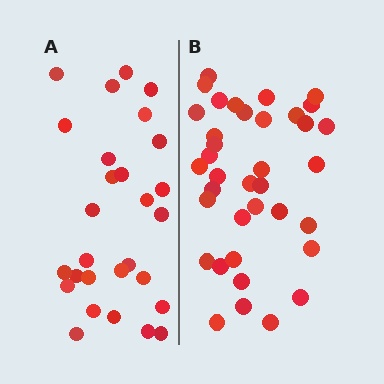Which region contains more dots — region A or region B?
Region B (the right region) has more dots.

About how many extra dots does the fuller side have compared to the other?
Region B has roughly 8 or so more dots than region A.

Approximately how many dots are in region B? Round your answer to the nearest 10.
About 40 dots. (The exact count is 37, which rounds to 40.)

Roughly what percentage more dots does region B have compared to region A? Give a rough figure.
About 30% more.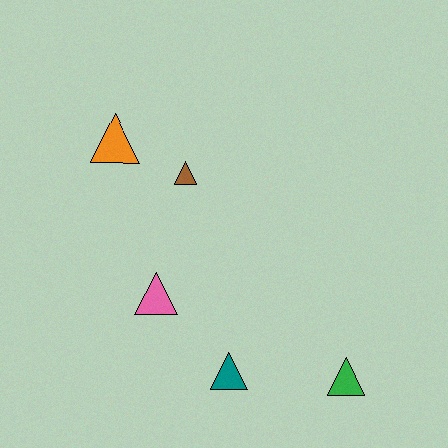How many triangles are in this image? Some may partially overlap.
There are 5 triangles.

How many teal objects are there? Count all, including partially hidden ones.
There is 1 teal object.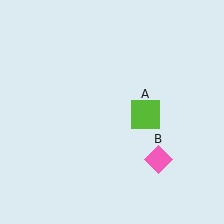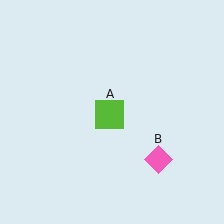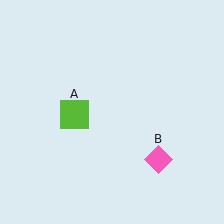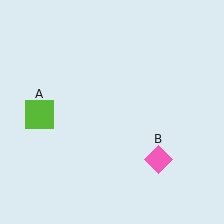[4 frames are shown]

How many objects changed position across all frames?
1 object changed position: lime square (object A).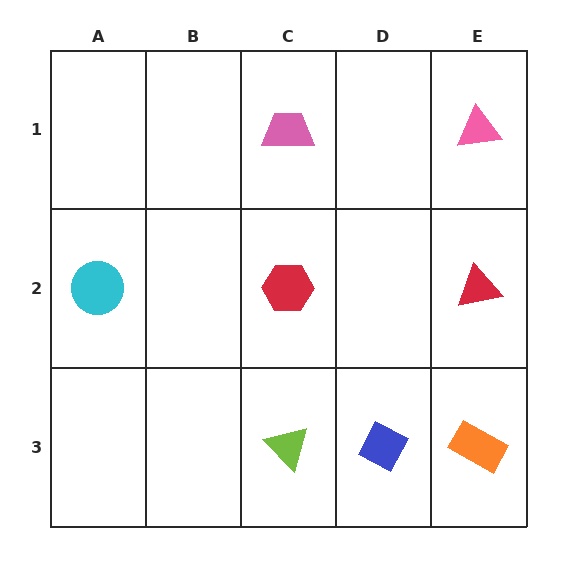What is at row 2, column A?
A cyan circle.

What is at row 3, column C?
A lime triangle.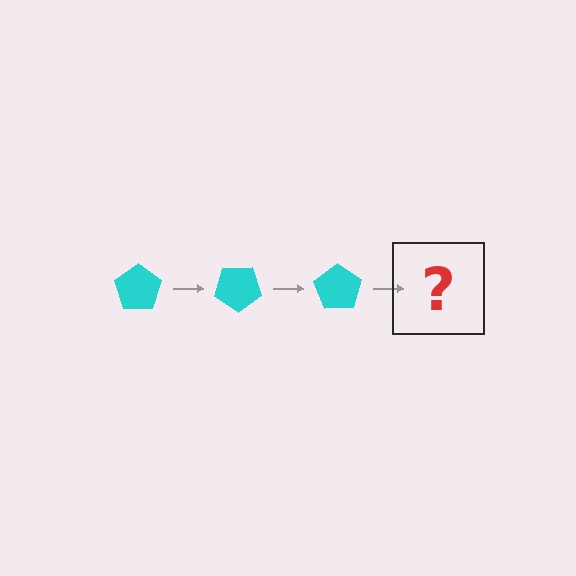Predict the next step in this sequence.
The next step is a cyan pentagon rotated 105 degrees.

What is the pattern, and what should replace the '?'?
The pattern is that the pentagon rotates 35 degrees each step. The '?' should be a cyan pentagon rotated 105 degrees.